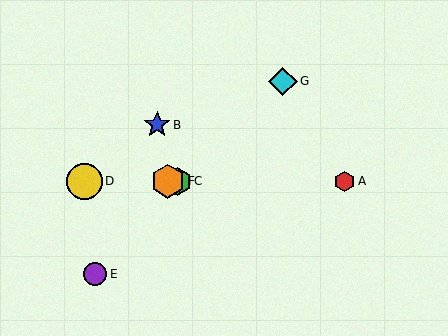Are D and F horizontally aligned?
Yes, both are at y≈181.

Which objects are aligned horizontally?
Objects A, C, D, F are aligned horizontally.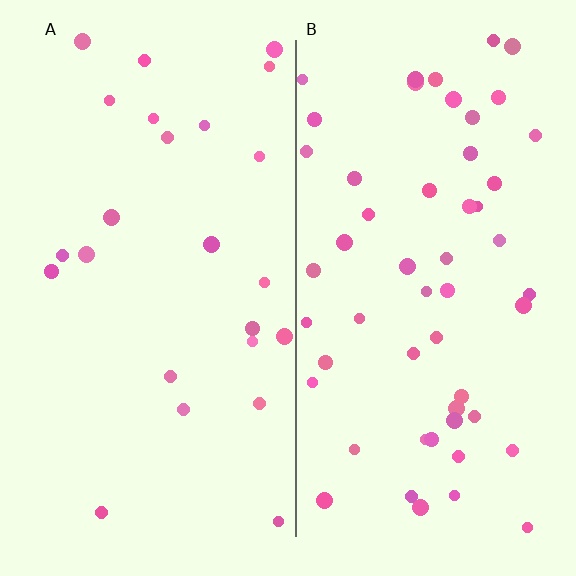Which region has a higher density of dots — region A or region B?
B (the right).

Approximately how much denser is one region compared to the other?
Approximately 2.2× — region B over region A.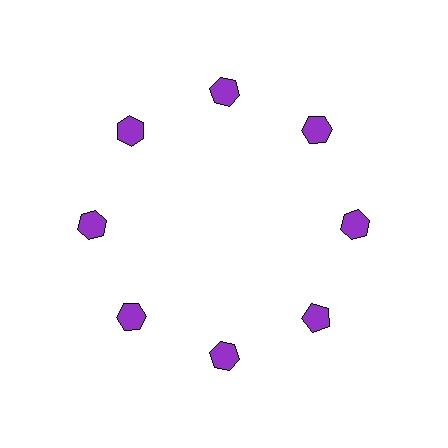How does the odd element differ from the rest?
It has a different shape: pentagon instead of hexagon.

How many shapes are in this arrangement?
There are 8 shapes arranged in a ring pattern.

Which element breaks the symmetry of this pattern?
The purple pentagon at roughly the 4 o'clock position breaks the symmetry. All other shapes are purple hexagons.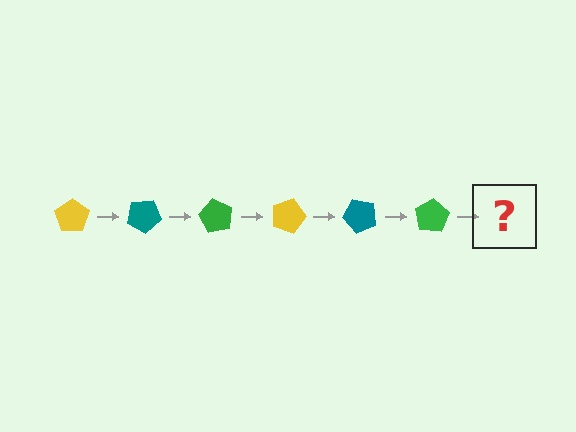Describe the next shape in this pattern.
It should be a yellow pentagon, rotated 180 degrees from the start.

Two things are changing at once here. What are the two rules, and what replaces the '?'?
The two rules are that it rotates 30 degrees each step and the color cycles through yellow, teal, and green. The '?' should be a yellow pentagon, rotated 180 degrees from the start.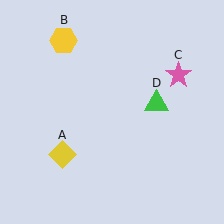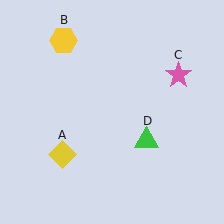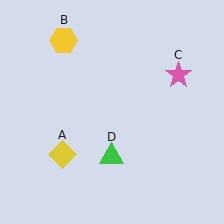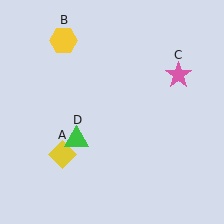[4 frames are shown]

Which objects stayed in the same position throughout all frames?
Yellow diamond (object A) and yellow hexagon (object B) and pink star (object C) remained stationary.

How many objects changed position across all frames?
1 object changed position: green triangle (object D).